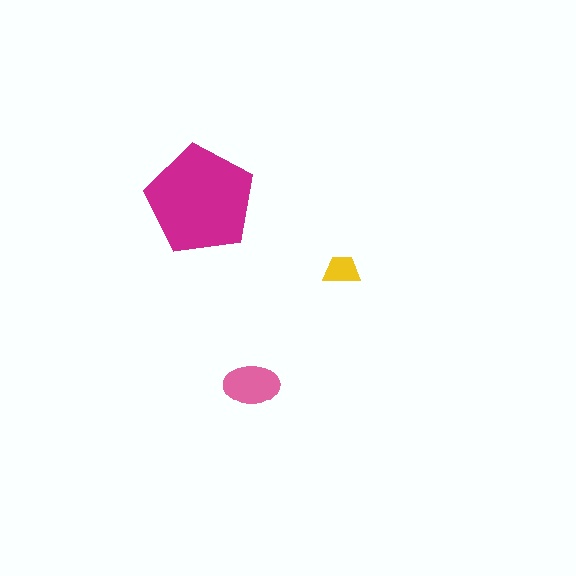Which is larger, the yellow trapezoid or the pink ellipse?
The pink ellipse.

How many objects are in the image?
There are 3 objects in the image.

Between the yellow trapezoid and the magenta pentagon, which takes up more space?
The magenta pentagon.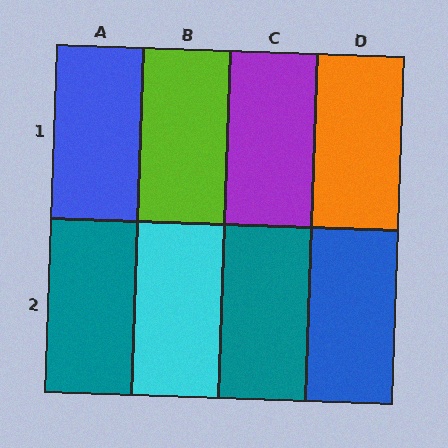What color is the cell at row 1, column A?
Blue.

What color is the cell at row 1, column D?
Orange.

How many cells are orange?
1 cell is orange.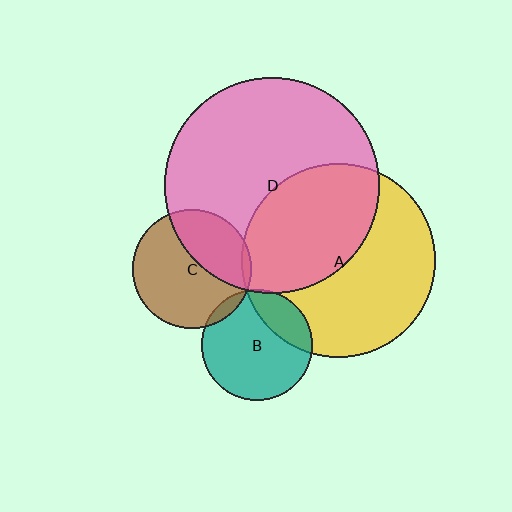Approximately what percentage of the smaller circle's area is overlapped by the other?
Approximately 25%.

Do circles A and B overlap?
Yes.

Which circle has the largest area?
Circle D (pink).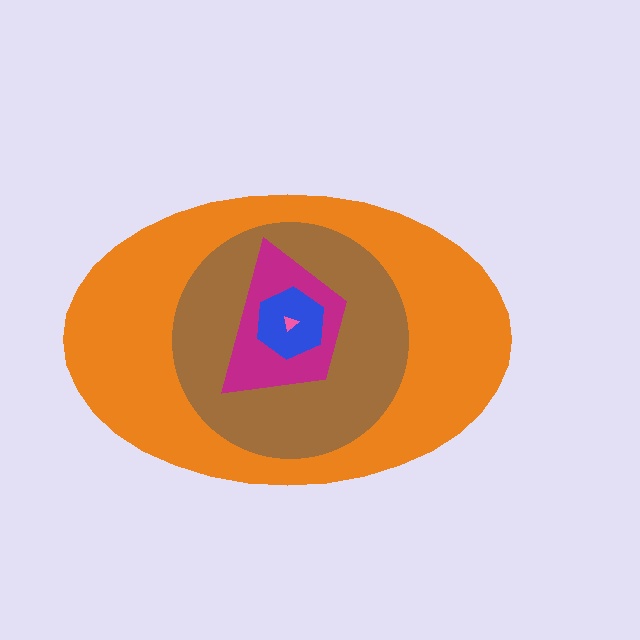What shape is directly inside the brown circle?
The magenta trapezoid.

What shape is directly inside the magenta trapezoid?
The blue hexagon.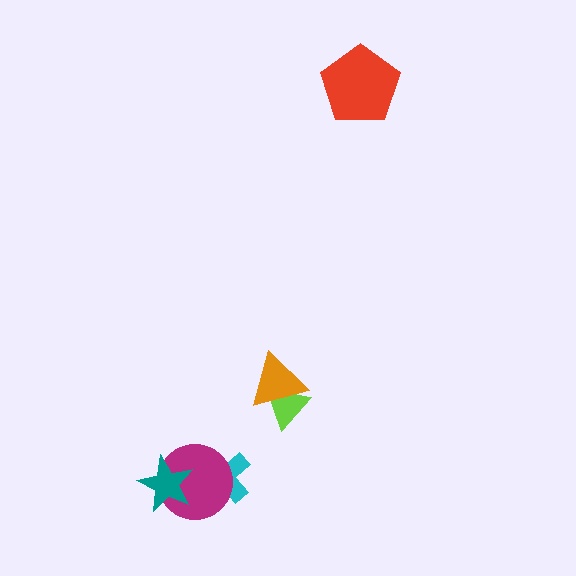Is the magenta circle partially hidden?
Yes, it is partially covered by another shape.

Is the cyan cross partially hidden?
Yes, it is partially covered by another shape.